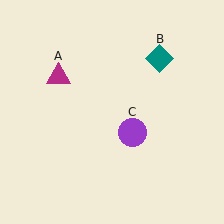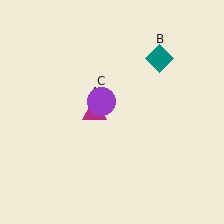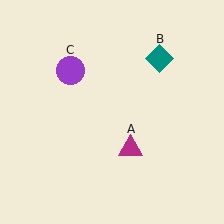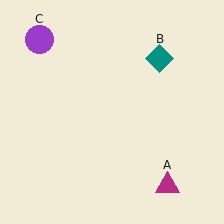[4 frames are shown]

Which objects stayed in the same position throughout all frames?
Teal diamond (object B) remained stationary.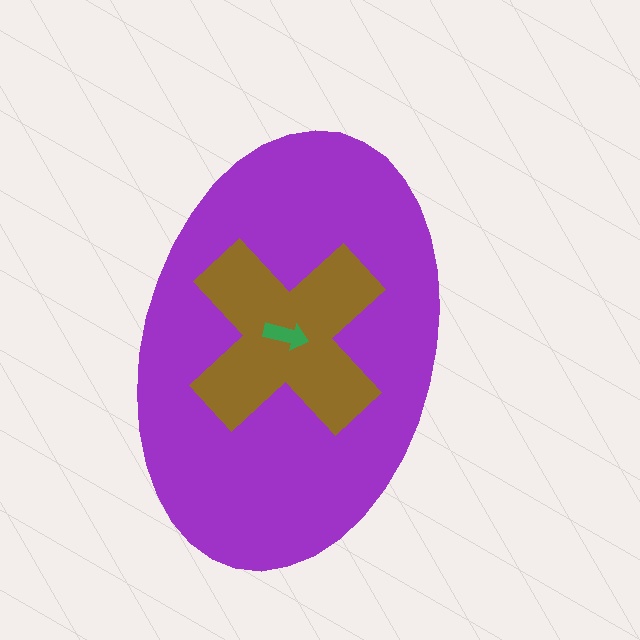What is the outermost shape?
The purple ellipse.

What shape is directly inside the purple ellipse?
The brown cross.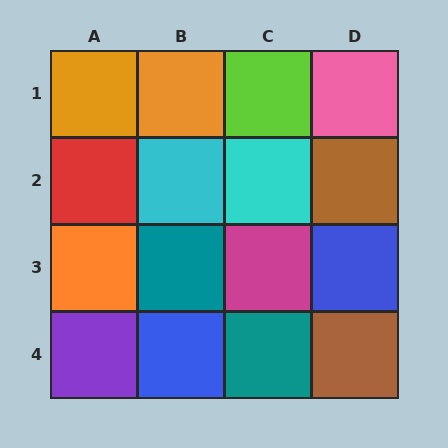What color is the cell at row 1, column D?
Pink.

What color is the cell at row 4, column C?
Teal.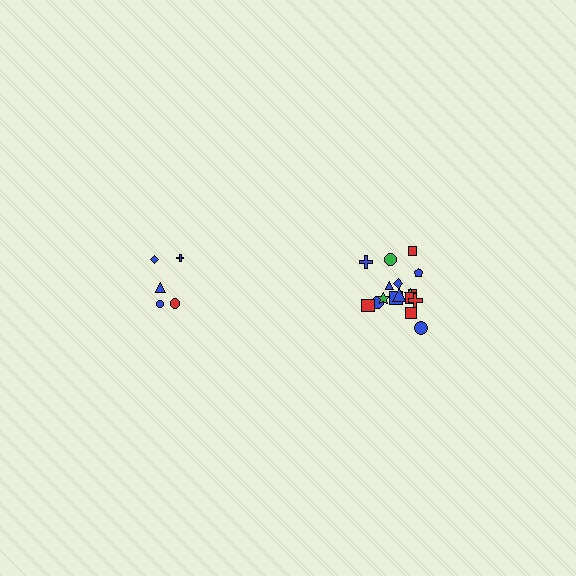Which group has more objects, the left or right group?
The right group.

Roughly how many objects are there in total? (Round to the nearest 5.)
Roughly 25 objects in total.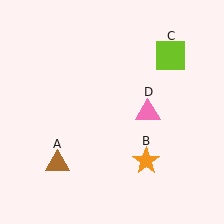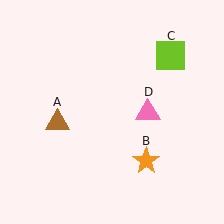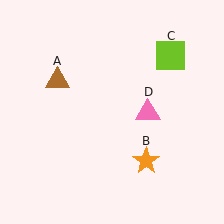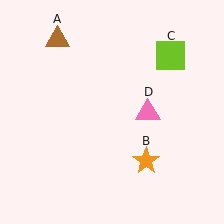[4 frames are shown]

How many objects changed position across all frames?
1 object changed position: brown triangle (object A).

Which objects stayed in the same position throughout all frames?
Orange star (object B) and lime square (object C) and pink triangle (object D) remained stationary.